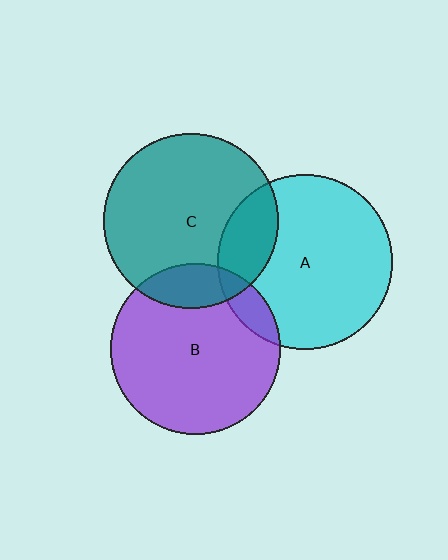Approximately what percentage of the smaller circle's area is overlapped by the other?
Approximately 20%.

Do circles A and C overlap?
Yes.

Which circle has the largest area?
Circle A (cyan).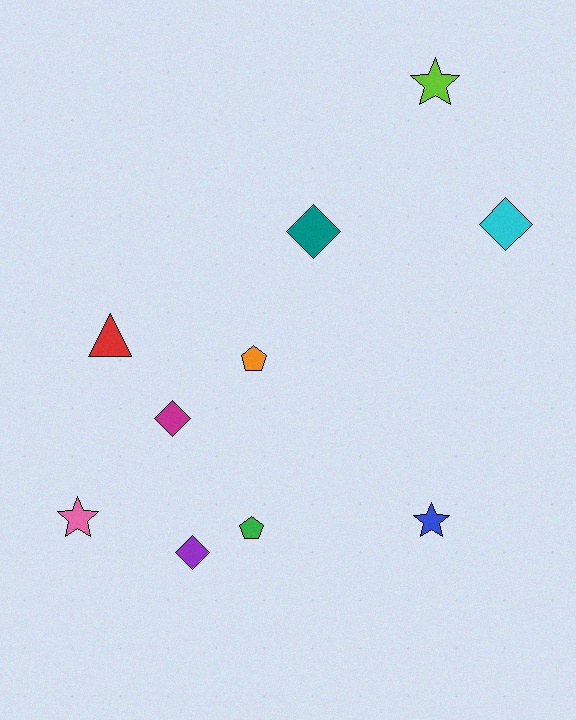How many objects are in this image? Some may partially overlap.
There are 10 objects.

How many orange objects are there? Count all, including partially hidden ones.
There is 1 orange object.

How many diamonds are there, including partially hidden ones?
There are 4 diamonds.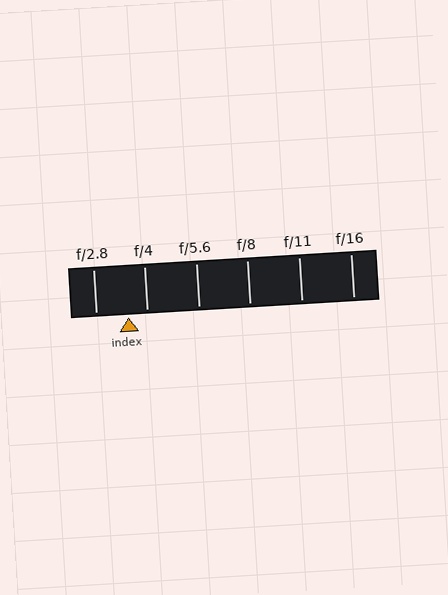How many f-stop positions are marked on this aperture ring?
There are 6 f-stop positions marked.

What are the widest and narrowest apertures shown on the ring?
The widest aperture shown is f/2.8 and the narrowest is f/16.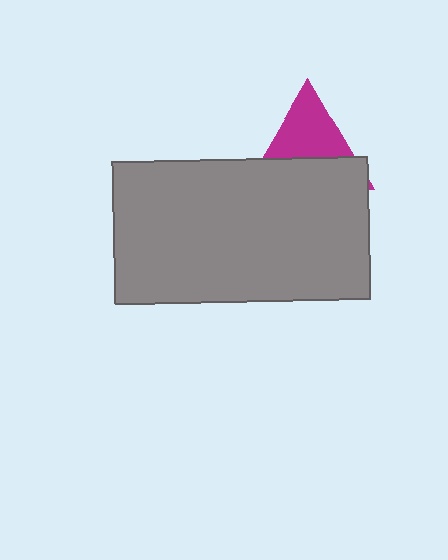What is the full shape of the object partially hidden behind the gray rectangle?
The partially hidden object is a magenta triangle.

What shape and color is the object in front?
The object in front is a gray rectangle.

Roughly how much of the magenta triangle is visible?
About half of it is visible (roughly 50%).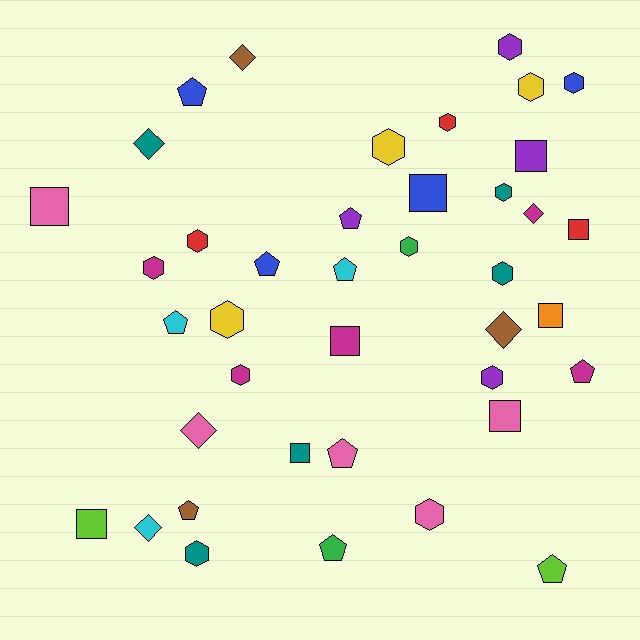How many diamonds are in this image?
There are 6 diamonds.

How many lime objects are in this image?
There are 2 lime objects.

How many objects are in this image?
There are 40 objects.